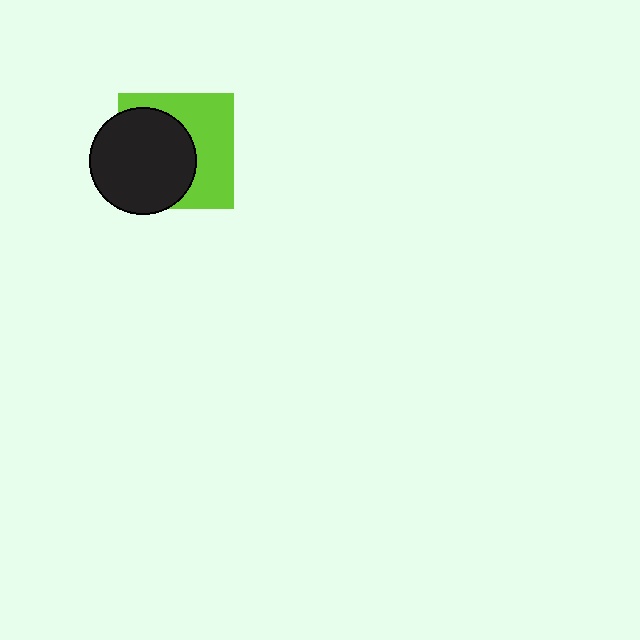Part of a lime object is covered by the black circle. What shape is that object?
It is a square.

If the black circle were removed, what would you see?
You would see the complete lime square.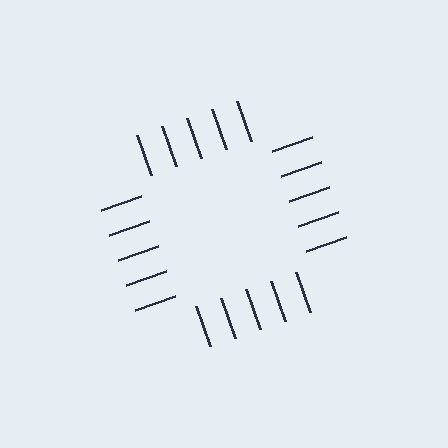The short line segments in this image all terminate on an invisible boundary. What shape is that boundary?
An illusory square — the line segments terminate on its edges but no continuous stroke is drawn.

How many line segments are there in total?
20 — 5 along each of the 4 edges.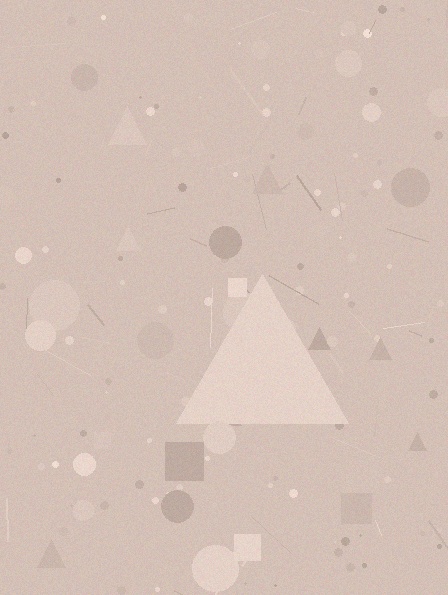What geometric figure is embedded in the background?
A triangle is embedded in the background.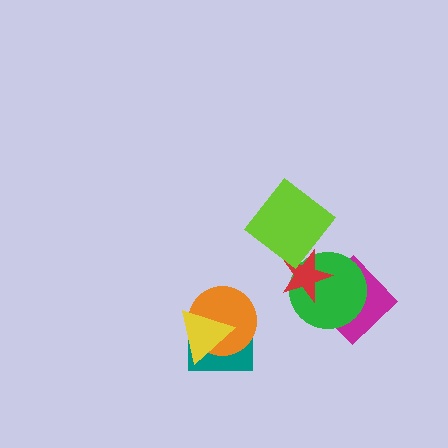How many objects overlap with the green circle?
2 objects overlap with the green circle.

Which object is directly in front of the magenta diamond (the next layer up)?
The green circle is directly in front of the magenta diamond.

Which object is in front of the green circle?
The red star is in front of the green circle.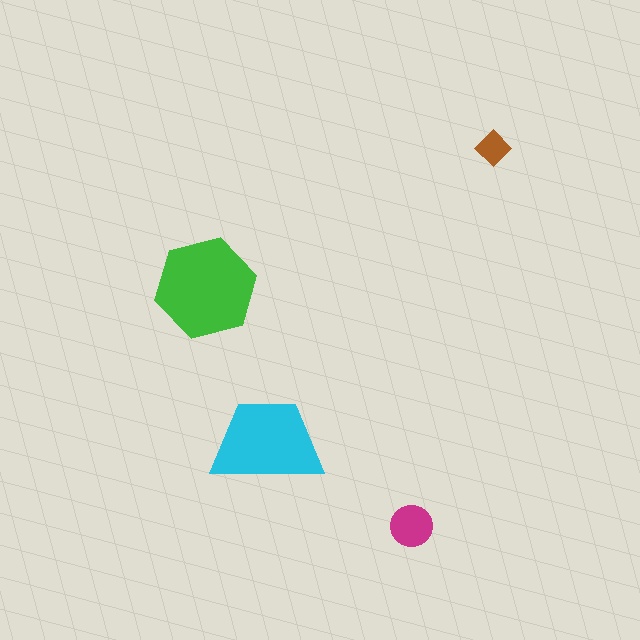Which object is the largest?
The green hexagon.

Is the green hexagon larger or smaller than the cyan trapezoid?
Larger.